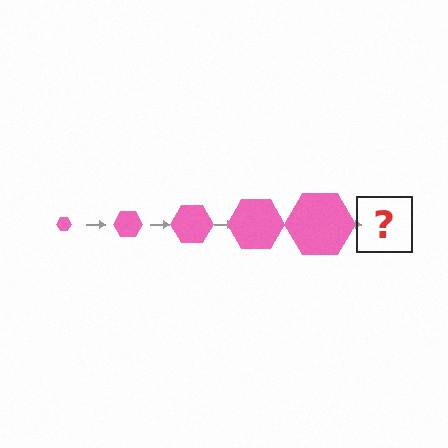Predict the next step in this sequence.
The next step is a pink hexagon, larger than the previous one.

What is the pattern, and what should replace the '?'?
The pattern is that the hexagon gets progressively larger each step. The '?' should be a pink hexagon, larger than the previous one.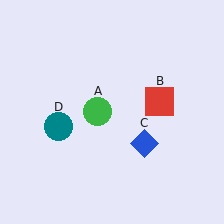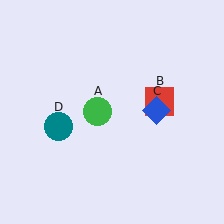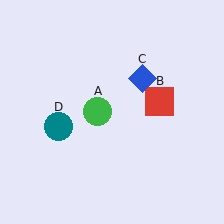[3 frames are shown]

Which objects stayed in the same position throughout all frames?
Green circle (object A) and red square (object B) and teal circle (object D) remained stationary.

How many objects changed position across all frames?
1 object changed position: blue diamond (object C).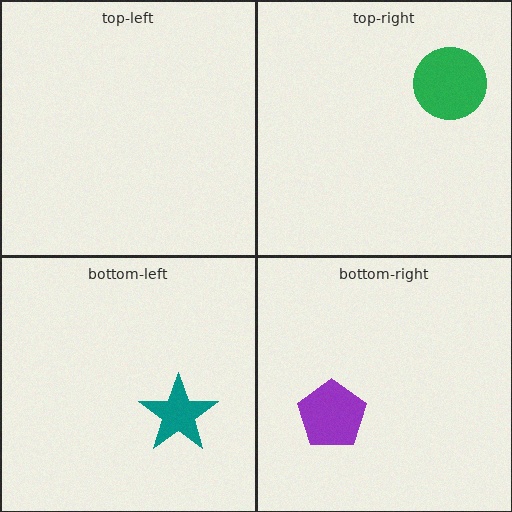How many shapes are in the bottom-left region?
1.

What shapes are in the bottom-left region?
The teal star.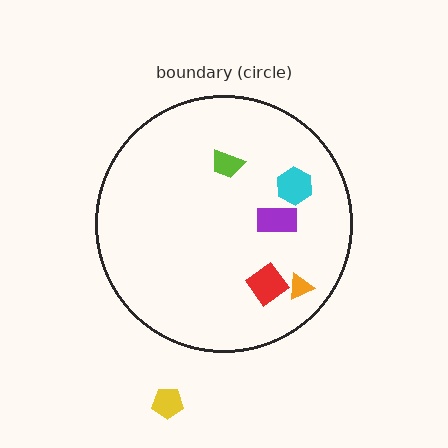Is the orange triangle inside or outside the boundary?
Inside.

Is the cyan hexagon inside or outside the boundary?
Inside.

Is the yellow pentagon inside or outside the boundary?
Outside.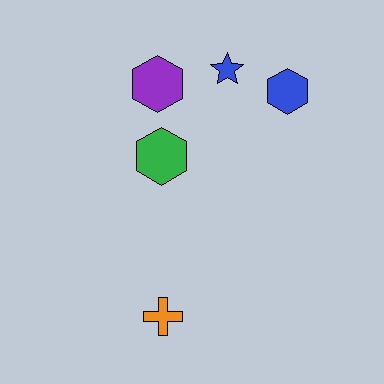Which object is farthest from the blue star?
The orange cross is farthest from the blue star.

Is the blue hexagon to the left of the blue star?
No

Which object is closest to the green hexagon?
The purple hexagon is closest to the green hexagon.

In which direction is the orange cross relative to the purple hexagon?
The orange cross is below the purple hexagon.